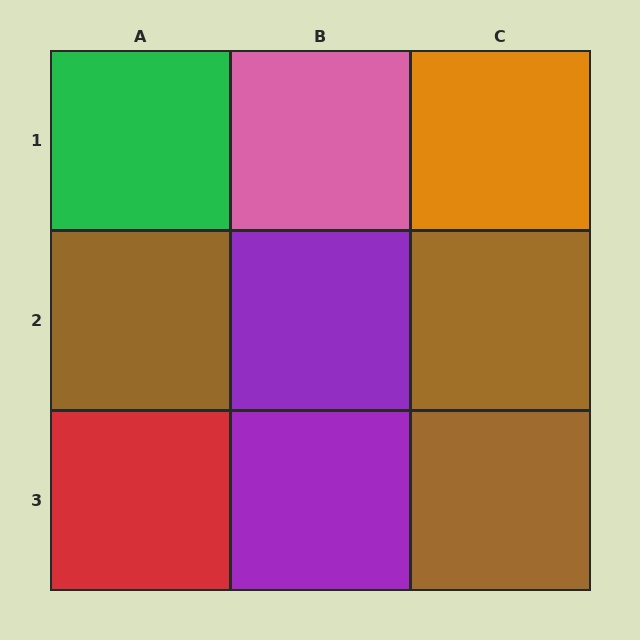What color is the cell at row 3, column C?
Brown.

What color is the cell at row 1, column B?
Pink.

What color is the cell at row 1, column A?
Green.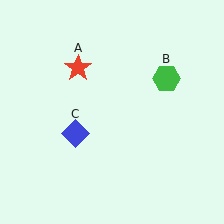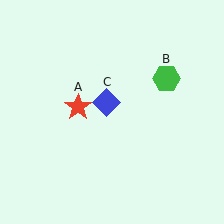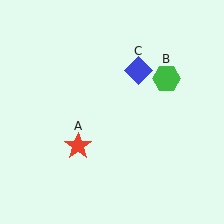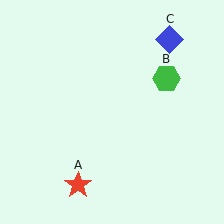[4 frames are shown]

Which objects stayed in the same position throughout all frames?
Green hexagon (object B) remained stationary.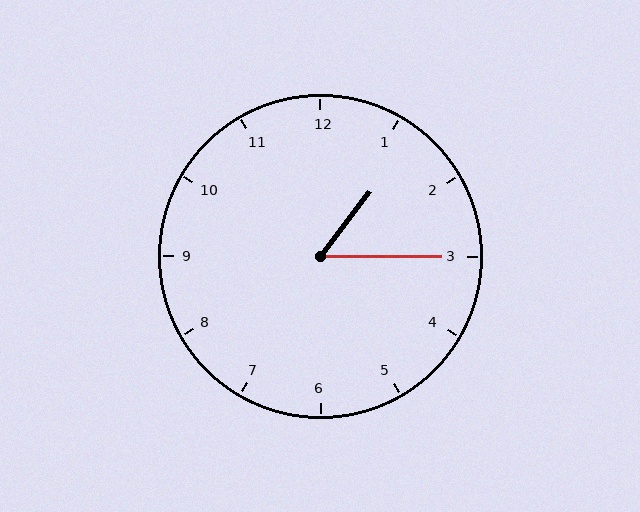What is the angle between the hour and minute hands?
Approximately 52 degrees.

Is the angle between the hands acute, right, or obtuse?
It is acute.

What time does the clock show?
1:15.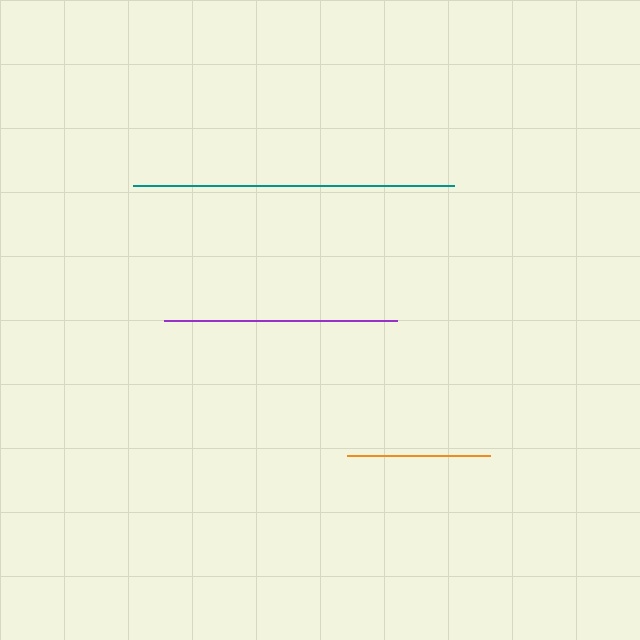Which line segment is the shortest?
The orange line is the shortest at approximately 143 pixels.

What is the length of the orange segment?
The orange segment is approximately 143 pixels long.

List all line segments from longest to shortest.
From longest to shortest: teal, purple, orange.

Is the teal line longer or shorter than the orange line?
The teal line is longer than the orange line.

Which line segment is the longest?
The teal line is the longest at approximately 321 pixels.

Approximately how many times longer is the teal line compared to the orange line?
The teal line is approximately 2.2 times the length of the orange line.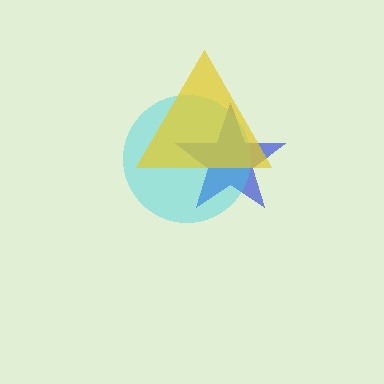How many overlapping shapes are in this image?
There are 3 overlapping shapes in the image.